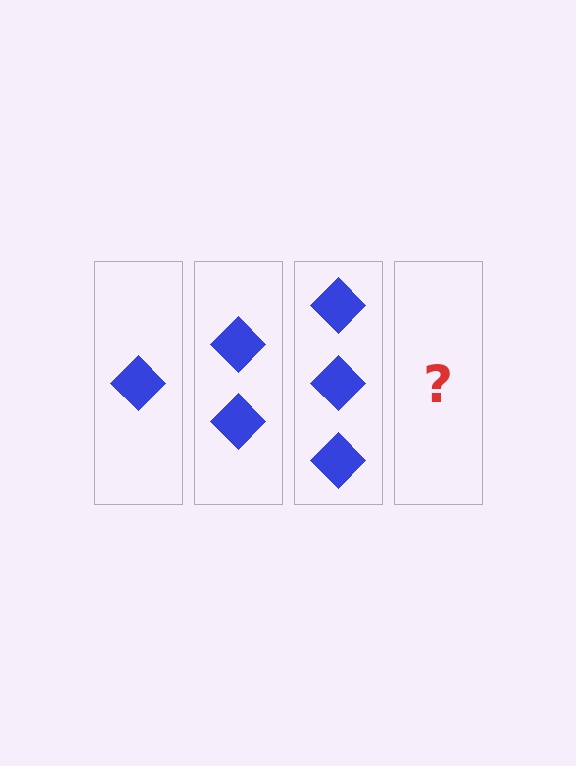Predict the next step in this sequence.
The next step is 4 diamonds.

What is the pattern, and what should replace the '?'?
The pattern is that each step adds one more diamond. The '?' should be 4 diamonds.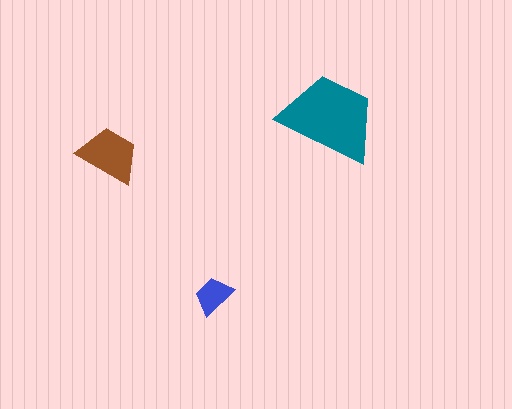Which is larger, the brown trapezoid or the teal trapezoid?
The teal one.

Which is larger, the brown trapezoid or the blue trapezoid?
The brown one.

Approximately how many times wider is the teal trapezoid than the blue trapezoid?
About 2.5 times wider.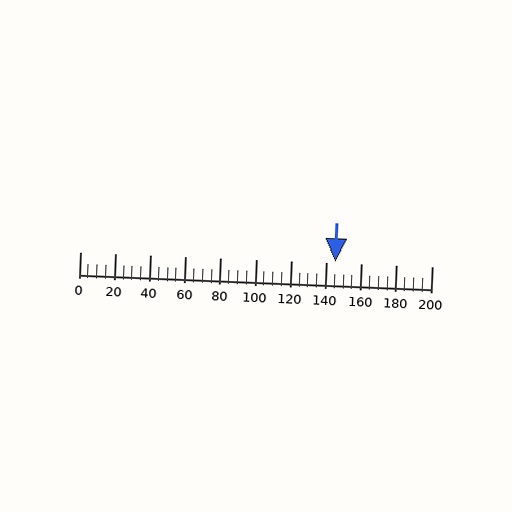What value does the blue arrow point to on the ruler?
The blue arrow points to approximately 145.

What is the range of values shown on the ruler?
The ruler shows values from 0 to 200.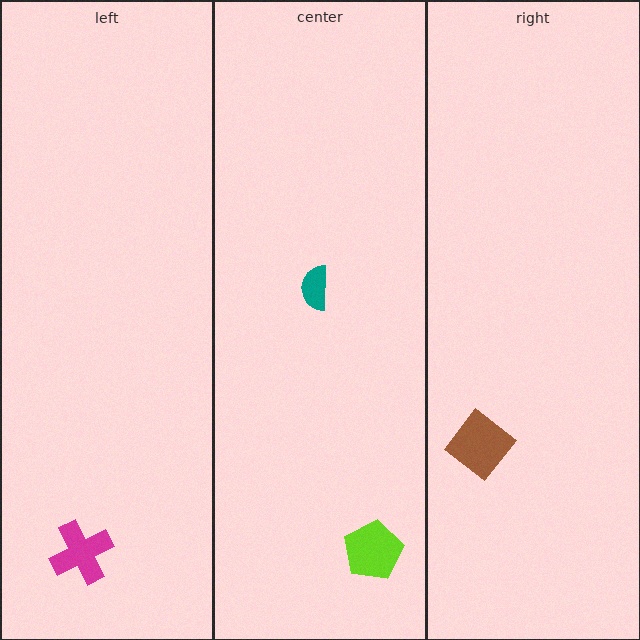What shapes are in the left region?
The magenta cross.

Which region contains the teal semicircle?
The center region.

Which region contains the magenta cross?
The left region.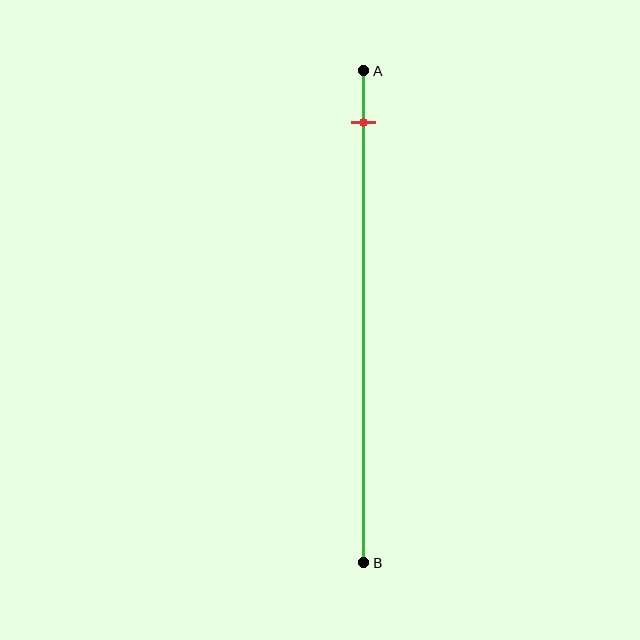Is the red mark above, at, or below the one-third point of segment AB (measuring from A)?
The red mark is above the one-third point of segment AB.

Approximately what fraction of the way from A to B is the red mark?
The red mark is approximately 10% of the way from A to B.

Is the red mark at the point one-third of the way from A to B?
No, the mark is at about 10% from A, not at the 33% one-third point.